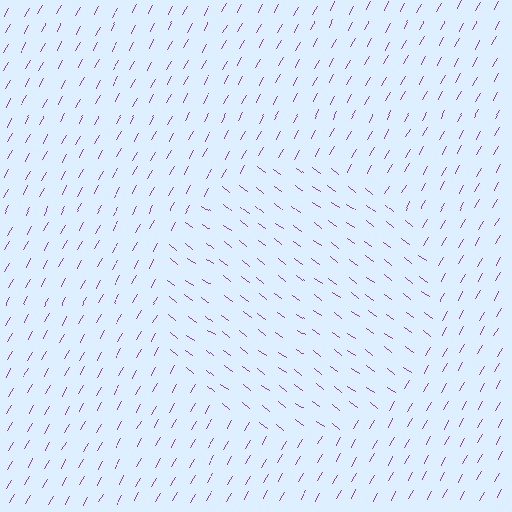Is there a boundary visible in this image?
Yes, there is a texture boundary formed by a change in line orientation.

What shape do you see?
I see a circle.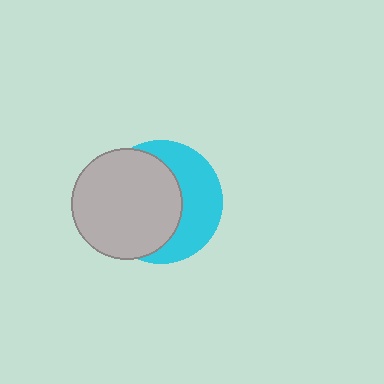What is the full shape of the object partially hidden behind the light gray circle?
The partially hidden object is a cyan circle.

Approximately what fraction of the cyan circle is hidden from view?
Roughly 57% of the cyan circle is hidden behind the light gray circle.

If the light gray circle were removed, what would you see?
You would see the complete cyan circle.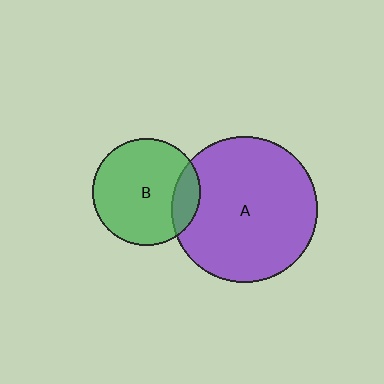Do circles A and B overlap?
Yes.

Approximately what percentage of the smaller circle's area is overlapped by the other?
Approximately 15%.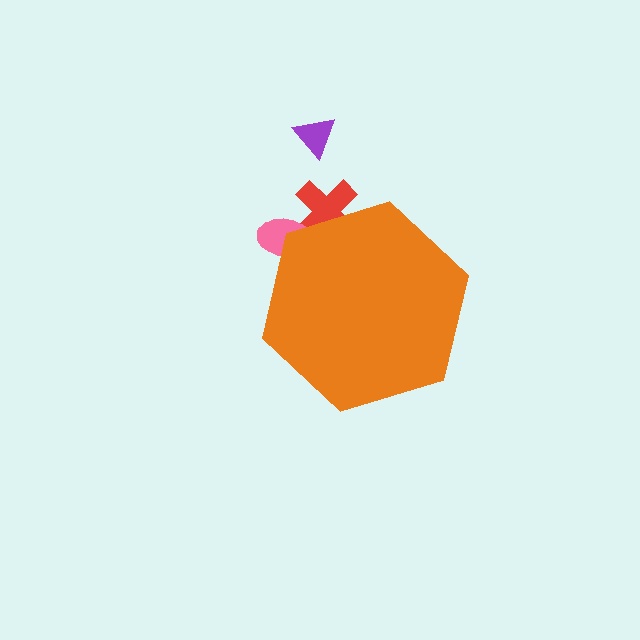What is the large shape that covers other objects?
An orange hexagon.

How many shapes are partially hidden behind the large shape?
2 shapes are partially hidden.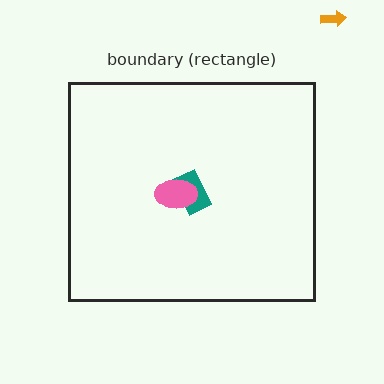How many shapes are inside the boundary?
2 inside, 1 outside.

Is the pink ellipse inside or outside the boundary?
Inside.